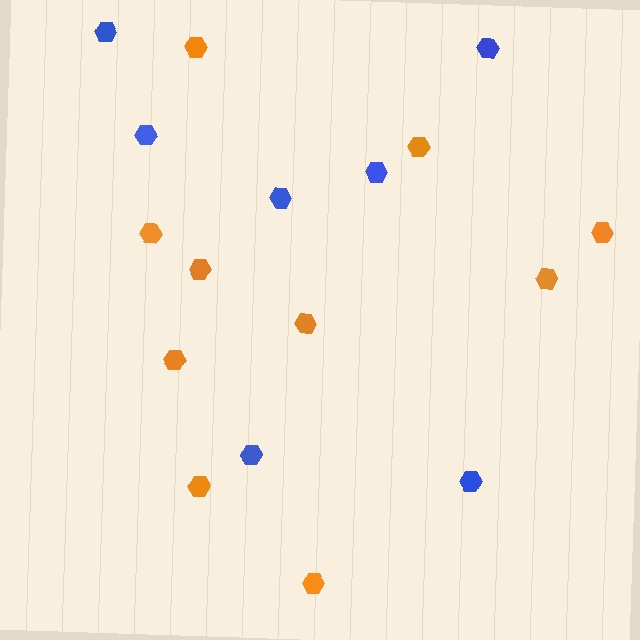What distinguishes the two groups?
There are 2 groups: one group of blue hexagons (7) and one group of orange hexagons (10).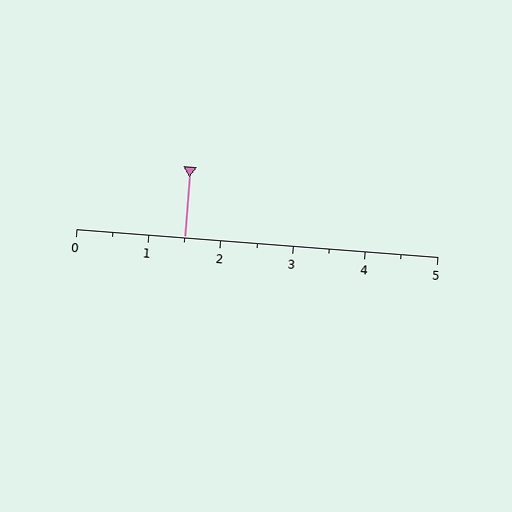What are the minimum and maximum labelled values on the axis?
The axis runs from 0 to 5.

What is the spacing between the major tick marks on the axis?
The major ticks are spaced 1 apart.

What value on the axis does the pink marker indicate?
The marker indicates approximately 1.5.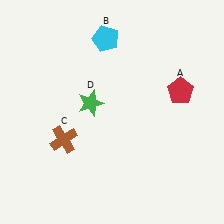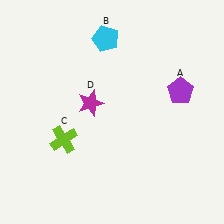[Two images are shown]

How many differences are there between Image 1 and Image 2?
There are 3 differences between the two images.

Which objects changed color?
A changed from red to purple. C changed from brown to lime. D changed from green to magenta.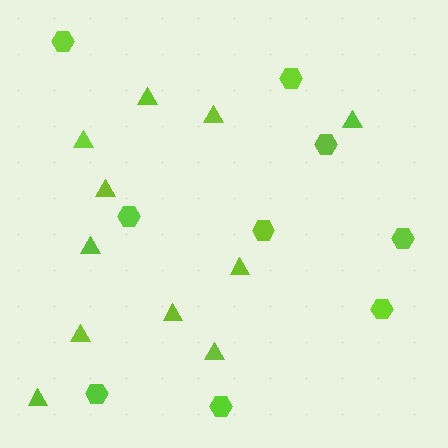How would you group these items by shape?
There are 2 groups: one group of triangles (11) and one group of hexagons (9).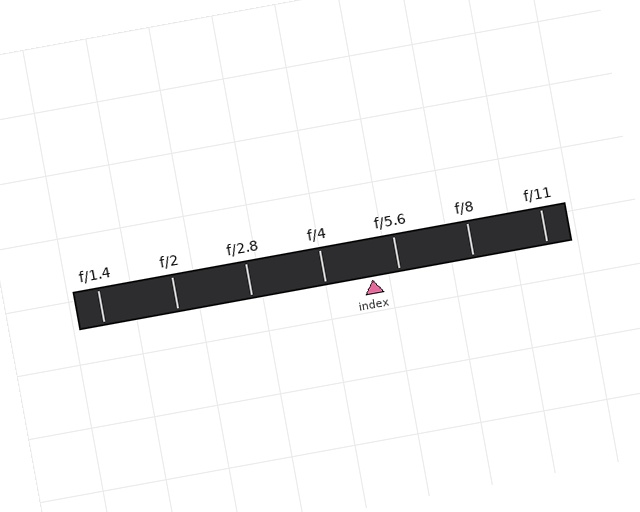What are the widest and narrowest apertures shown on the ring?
The widest aperture shown is f/1.4 and the narrowest is f/11.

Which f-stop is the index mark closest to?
The index mark is closest to f/5.6.